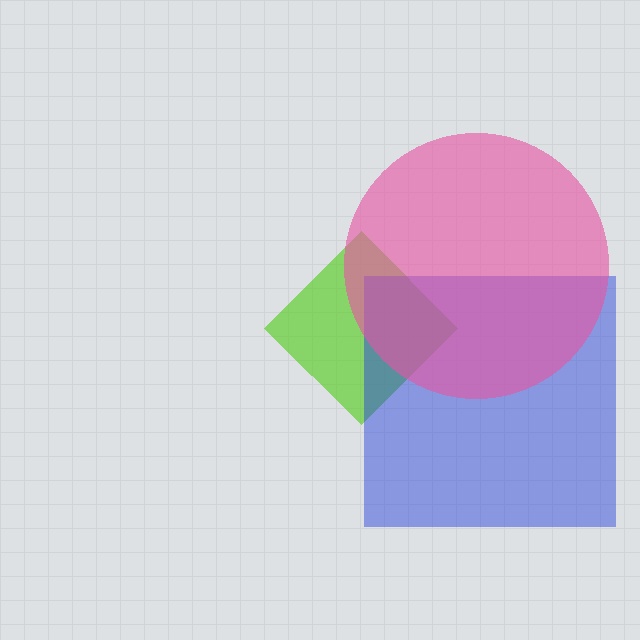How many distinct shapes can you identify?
There are 3 distinct shapes: a lime diamond, a blue square, a pink circle.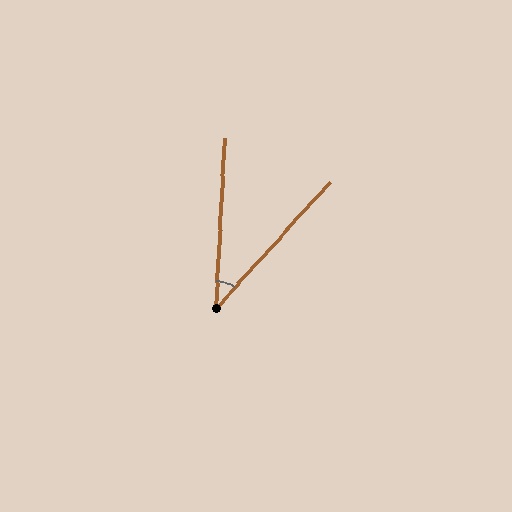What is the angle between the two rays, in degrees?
Approximately 39 degrees.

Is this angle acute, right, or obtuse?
It is acute.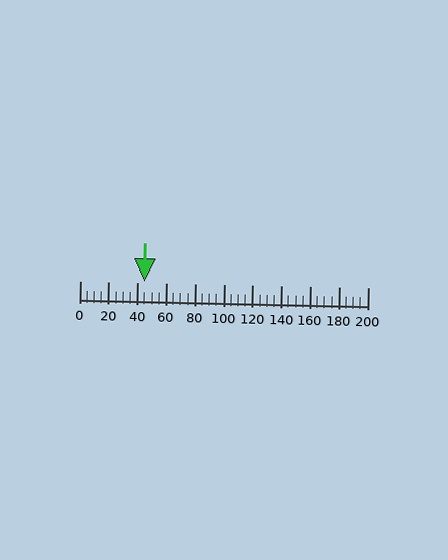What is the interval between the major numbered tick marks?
The major tick marks are spaced 20 units apart.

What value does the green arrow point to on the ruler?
The green arrow points to approximately 45.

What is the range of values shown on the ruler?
The ruler shows values from 0 to 200.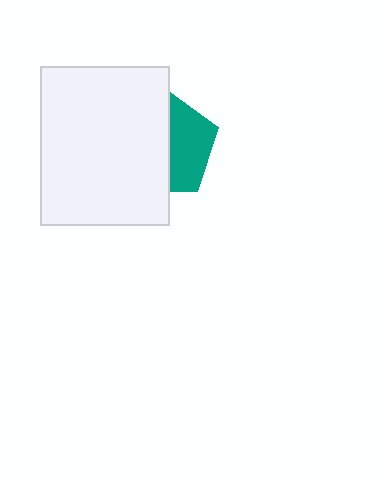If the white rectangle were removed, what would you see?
You would see the complete teal pentagon.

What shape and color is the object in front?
The object in front is a white rectangle.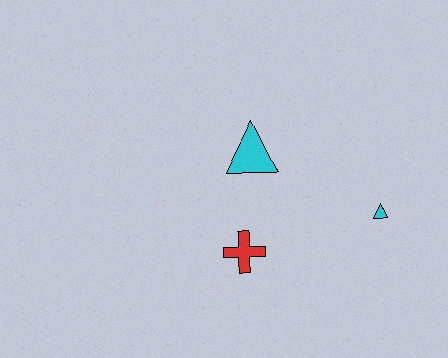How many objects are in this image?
There are 3 objects.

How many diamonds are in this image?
There are no diamonds.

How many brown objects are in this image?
There are no brown objects.